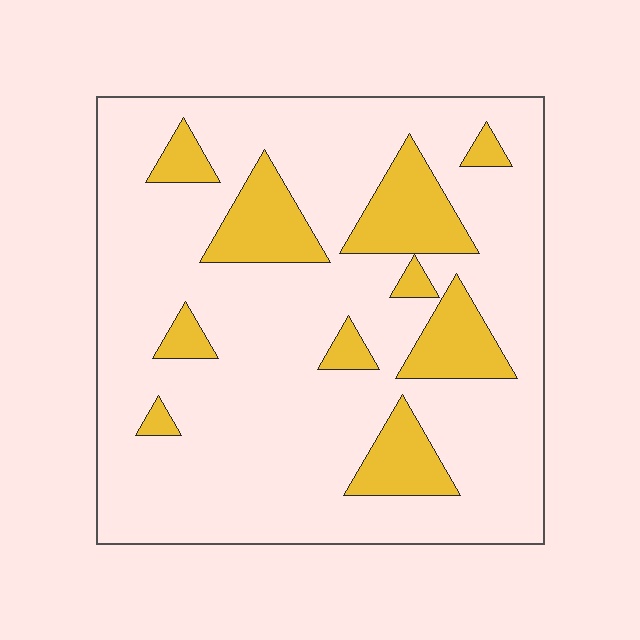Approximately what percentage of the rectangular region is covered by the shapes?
Approximately 20%.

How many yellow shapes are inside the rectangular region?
10.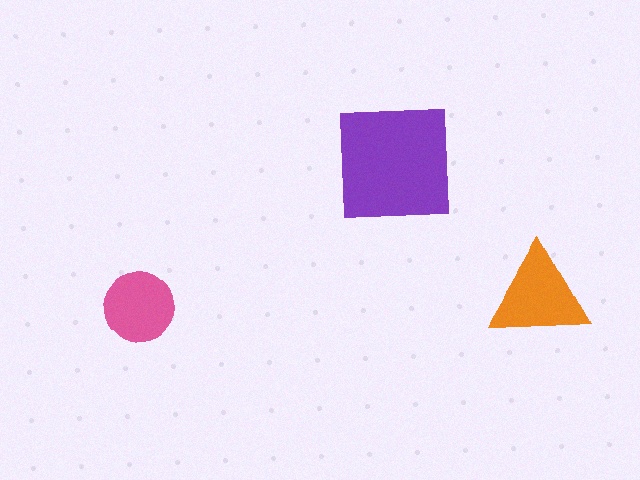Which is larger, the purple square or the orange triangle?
The purple square.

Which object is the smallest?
The pink circle.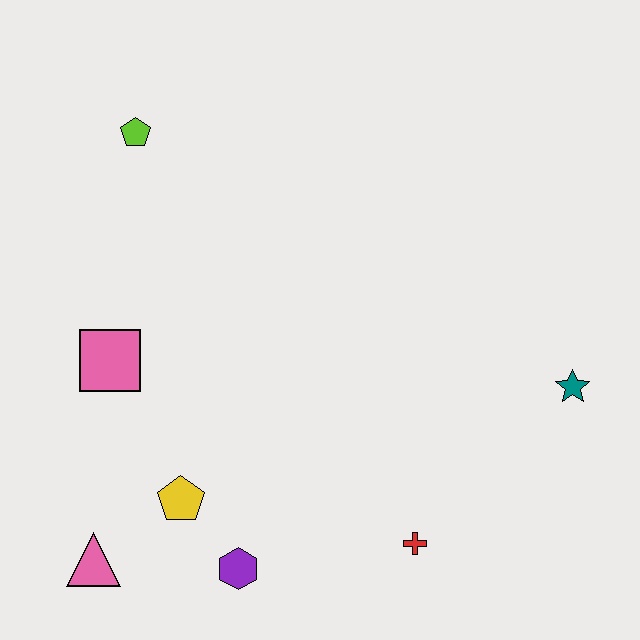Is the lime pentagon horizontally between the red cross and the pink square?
Yes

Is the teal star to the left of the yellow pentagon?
No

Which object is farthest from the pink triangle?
The teal star is farthest from the pink triangle.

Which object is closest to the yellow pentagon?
The purple hexagon is closest to the yellow pentagon.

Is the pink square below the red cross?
No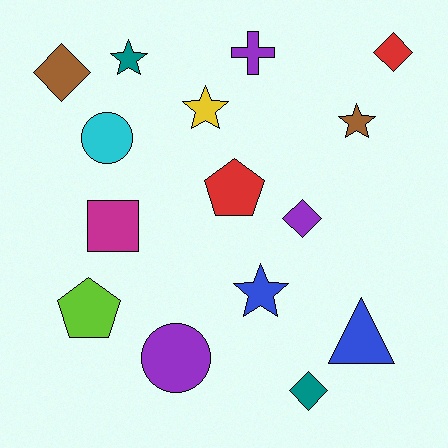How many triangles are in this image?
There is 1 triangle.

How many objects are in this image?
There are 15 objects.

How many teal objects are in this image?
There are 2 teal objects.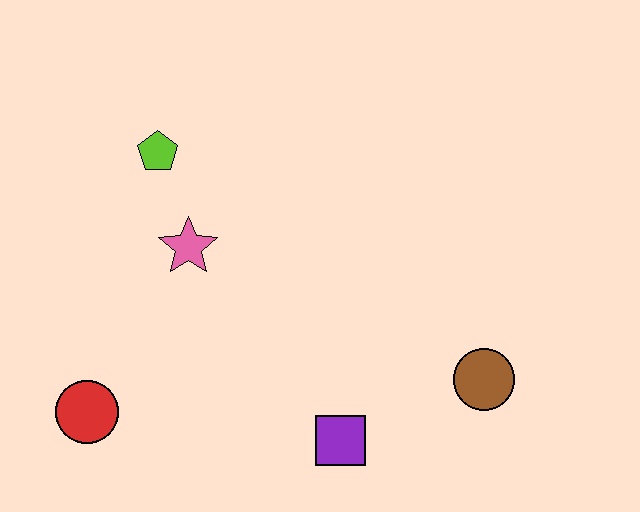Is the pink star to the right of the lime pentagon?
Yes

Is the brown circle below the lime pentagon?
Yes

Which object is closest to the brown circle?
The purple square is closest to the brown circle.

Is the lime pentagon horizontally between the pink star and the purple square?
No